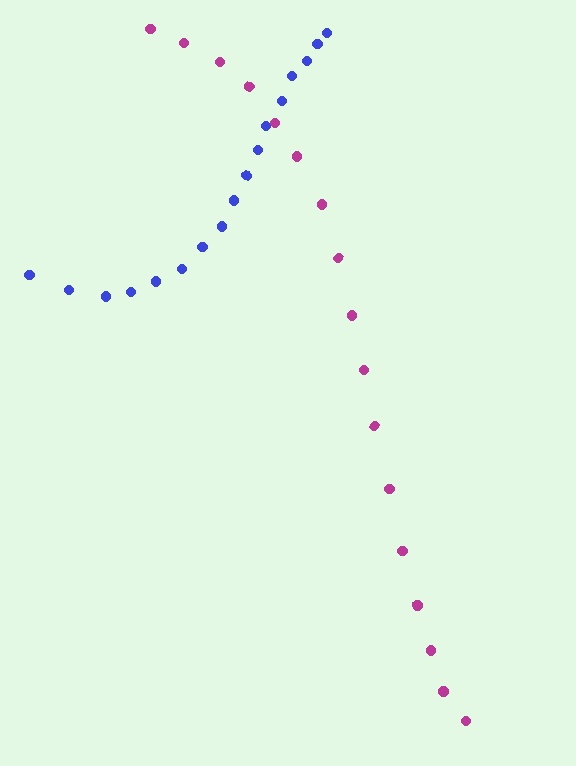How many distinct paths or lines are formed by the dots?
There are 2 distinct paths.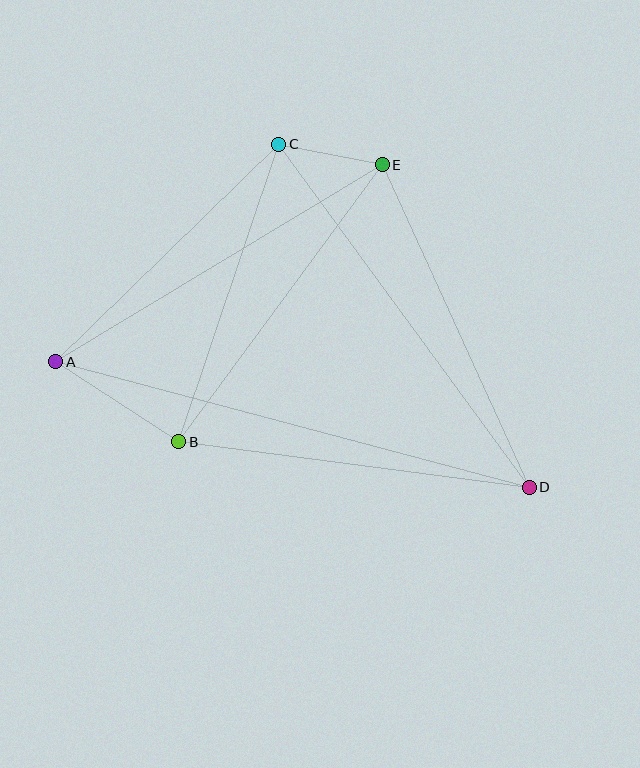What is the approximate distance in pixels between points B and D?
The distance between B and D is approximately 353 pixels.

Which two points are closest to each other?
Points C and E are closest to each other.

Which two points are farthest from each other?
Points A and D are farthest from each other.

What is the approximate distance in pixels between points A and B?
The distance between A and B is approximately 147 pixels.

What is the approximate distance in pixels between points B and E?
The distance between B and E is approximately 344 pixels.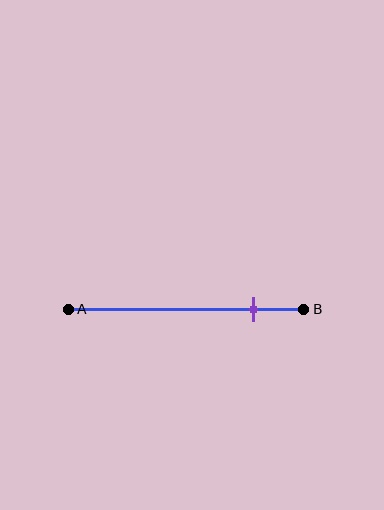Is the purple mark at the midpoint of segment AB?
No, the mark is at about 80% from A, not at the 50% midpoint.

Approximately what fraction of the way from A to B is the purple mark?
The purple mark is approximately 80% of the way from A to B.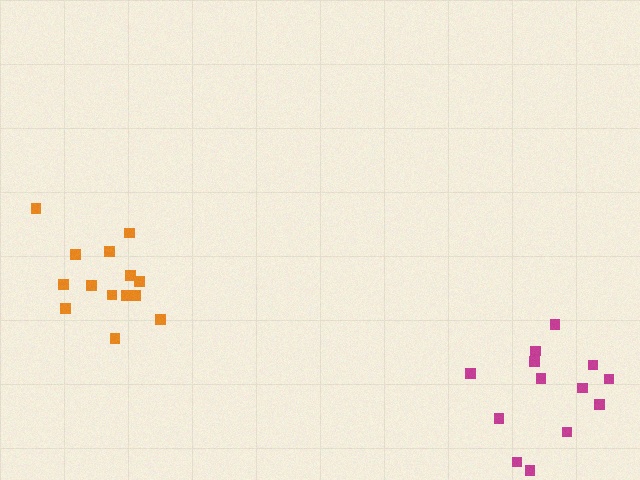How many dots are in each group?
Group 1: 13 dots, Group 2: 14 dots (27 total).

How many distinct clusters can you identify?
There are 2 distinct clusters.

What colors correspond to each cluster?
The clusters are colored: magenta, orange.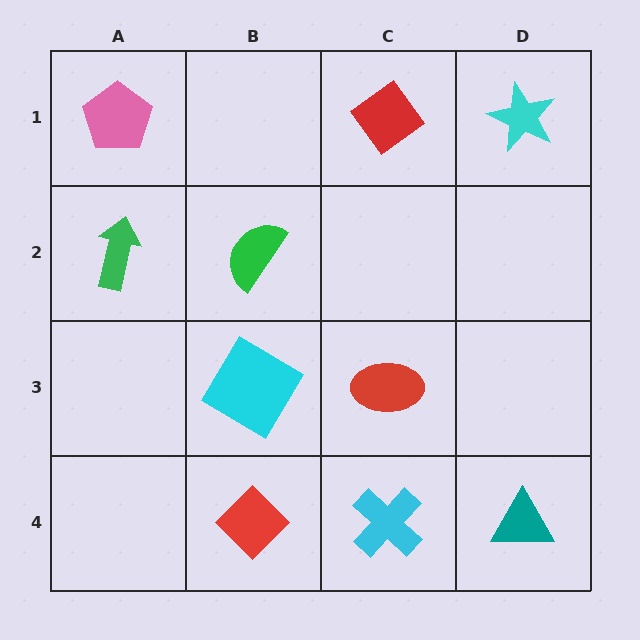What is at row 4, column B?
A red diamond.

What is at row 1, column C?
A red diamond.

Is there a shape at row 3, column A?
No, that cell is empty.